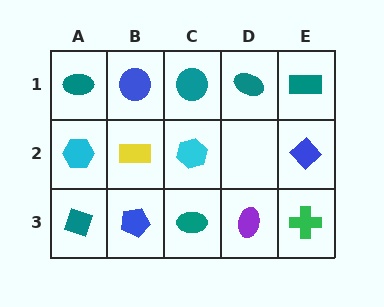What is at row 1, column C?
A teal circle.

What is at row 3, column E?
A green cross.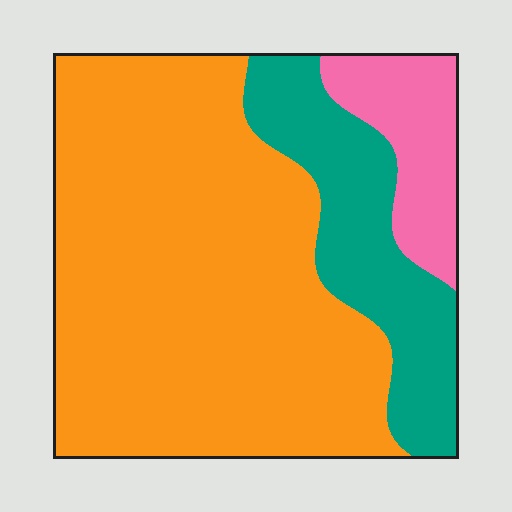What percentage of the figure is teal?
Teal covers around 20% of the figure.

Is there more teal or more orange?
Orange.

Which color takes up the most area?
Orange, at roughly 70%.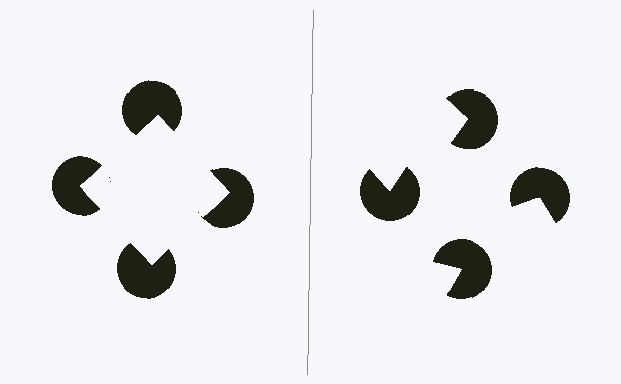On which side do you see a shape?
An illusory square appears on the left side. On the right side the wedge cuts are rotated, so no coherent shape forms.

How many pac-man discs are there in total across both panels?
8 — 4 on each side.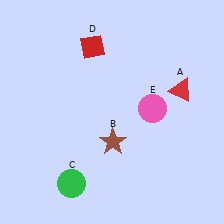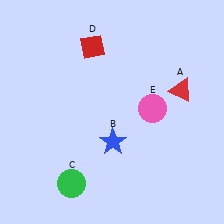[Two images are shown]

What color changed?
The star (B) changed from brown in Image 1 to blue in Image 2.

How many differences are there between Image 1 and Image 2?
There is 1 difference between the two images.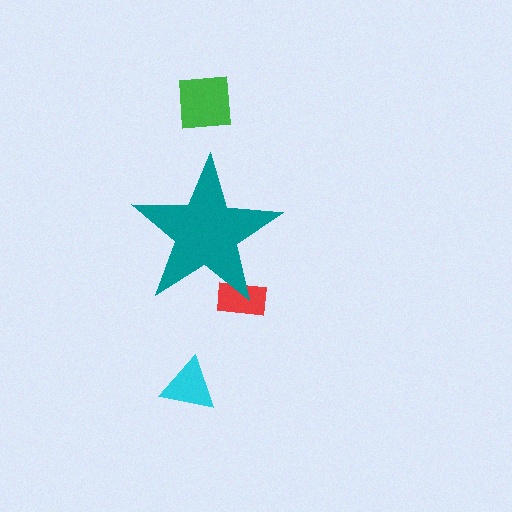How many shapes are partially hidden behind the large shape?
1 shape is partially hidden.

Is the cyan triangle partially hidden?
No, the cyan triangle is fully visible.